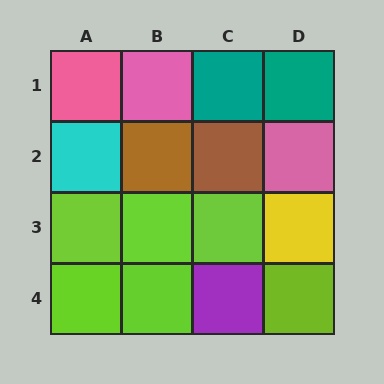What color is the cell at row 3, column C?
Lime.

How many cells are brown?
2 cells are brown.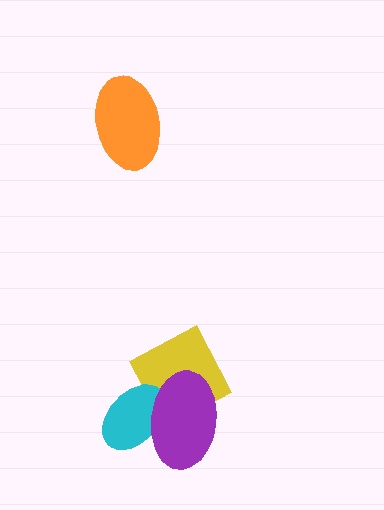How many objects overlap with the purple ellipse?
2 objects overlap with the purple ellipse.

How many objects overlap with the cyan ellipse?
2 objects overlap with the cyan ellipse.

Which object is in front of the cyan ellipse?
The purple ellipse is in front of the cyan ellipse.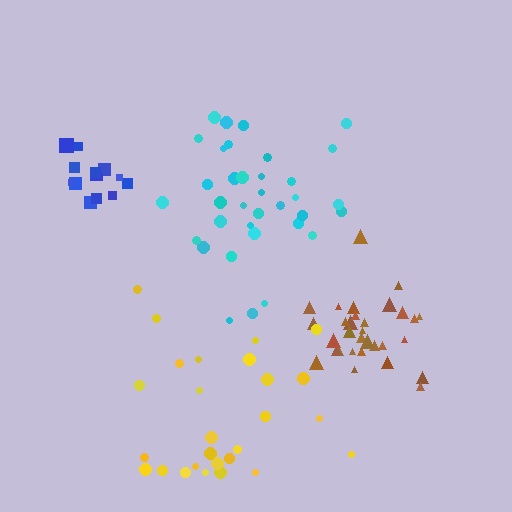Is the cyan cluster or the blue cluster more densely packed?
Blue.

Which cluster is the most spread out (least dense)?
Yellow.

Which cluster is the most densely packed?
Blue.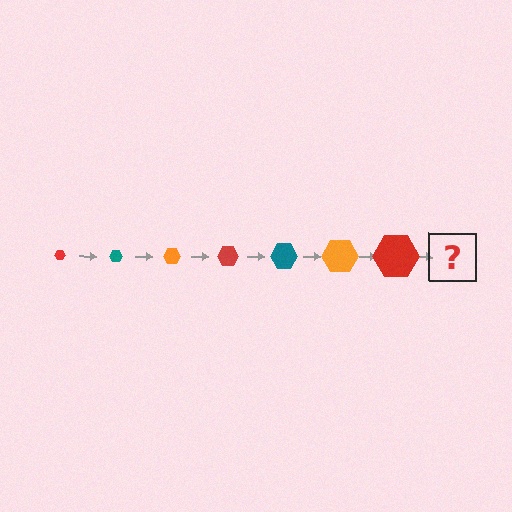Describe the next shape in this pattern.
It should be a teal hexagon, larger than the previous one.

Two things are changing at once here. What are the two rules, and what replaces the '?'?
The two rules are that the hexagon grows larger each step and the color cycles through red, teal, and orange. The '?' should be a teal hexagon, larger than the previous one.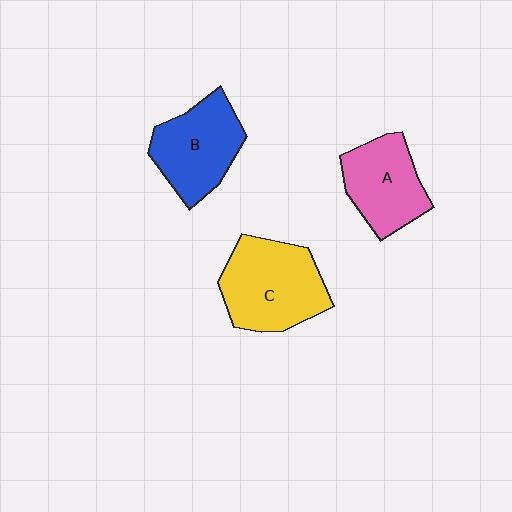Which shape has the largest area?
Shape C (yellow).